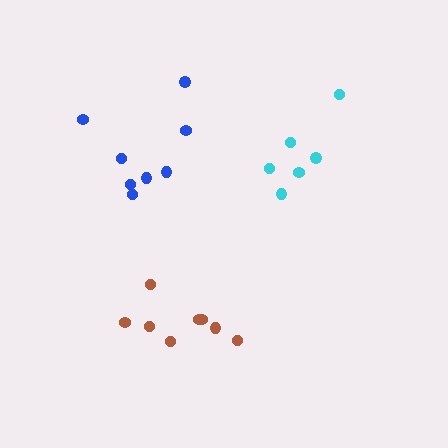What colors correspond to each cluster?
The clusters are colored: brown, cyan, blue.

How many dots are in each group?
Group 1: 8 dots, Group 2: 6 dots, Group 3: 8 dots (22 total).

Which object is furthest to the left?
The blue cluster is leftmost.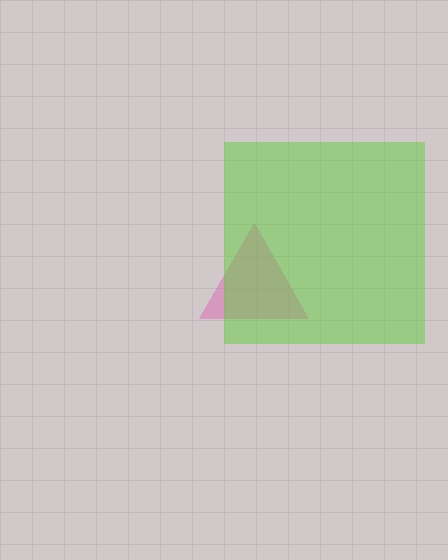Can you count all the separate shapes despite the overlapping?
Yes, there are 2 separate shapes.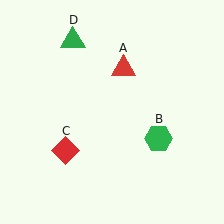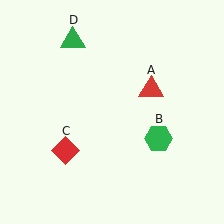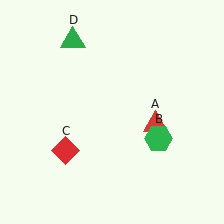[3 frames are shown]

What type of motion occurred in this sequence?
The red triangle (object A) rotated clockwise around the center of the scene.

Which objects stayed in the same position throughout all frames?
Green hexagon (object B) and red diamond (object C) and green triangle (object D) remained stationary.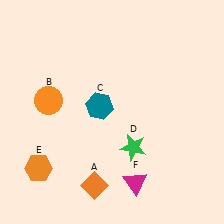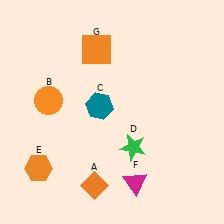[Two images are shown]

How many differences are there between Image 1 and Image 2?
There is 1 difference between the two images.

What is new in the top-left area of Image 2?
An orange square (G) was added in the top-left area of Image 2.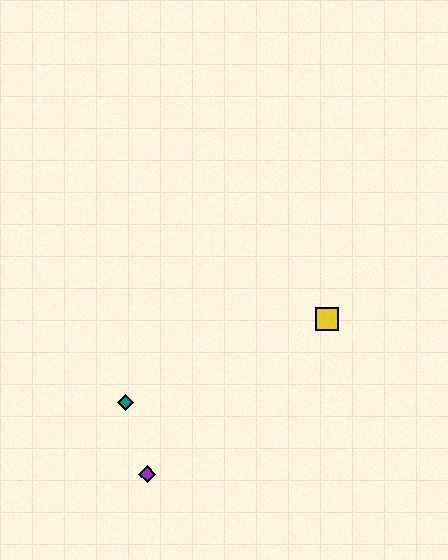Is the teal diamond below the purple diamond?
No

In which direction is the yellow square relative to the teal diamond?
The yellow square is to the right of the teal diamond.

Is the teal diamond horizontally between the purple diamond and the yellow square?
No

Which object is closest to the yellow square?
The teal diamond is closest to the yellow square.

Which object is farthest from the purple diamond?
The yellow square is farthest from the purple diamond.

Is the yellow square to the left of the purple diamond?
No